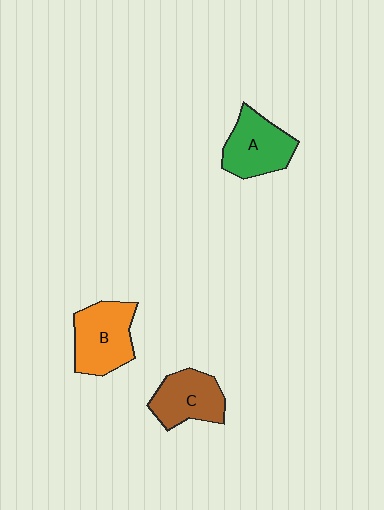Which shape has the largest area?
Shape B (orange).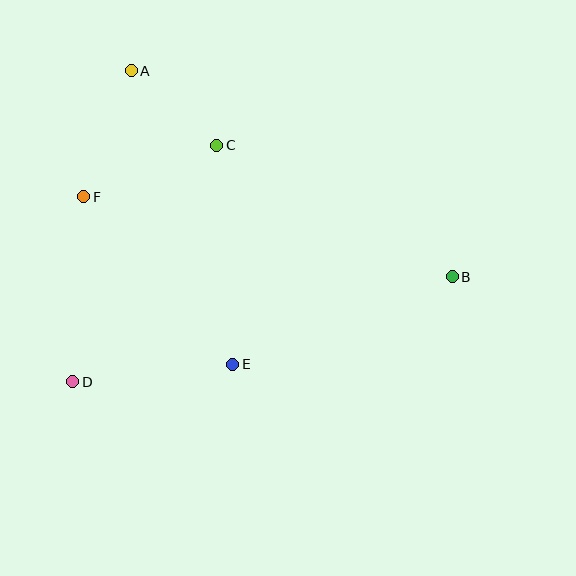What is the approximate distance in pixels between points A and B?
The distance between A and B is approximately 381 pixels.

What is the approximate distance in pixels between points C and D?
The distance between C and D is approximately 277 pixels.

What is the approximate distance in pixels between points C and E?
The distance between C and E is approximately 220 pixels.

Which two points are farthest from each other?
Points B and D are farthest from each other.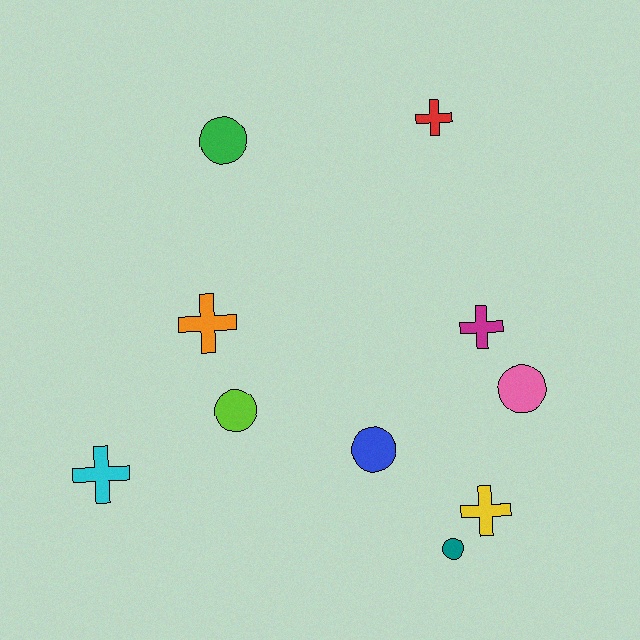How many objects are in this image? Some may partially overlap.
There are 10 objects.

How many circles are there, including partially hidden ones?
There are 5 circles.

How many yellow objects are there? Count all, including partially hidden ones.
There is 1 yellow object.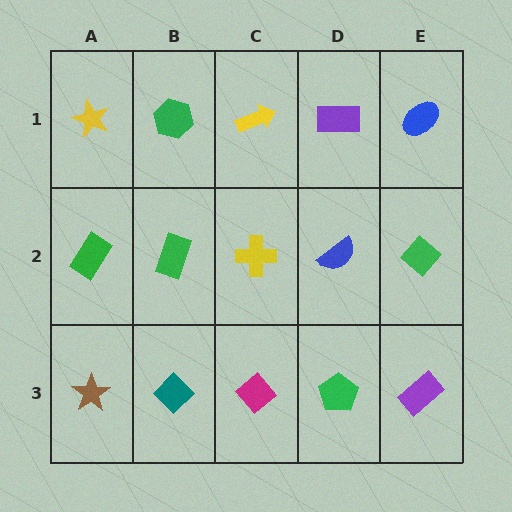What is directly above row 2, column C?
A yellow arrow.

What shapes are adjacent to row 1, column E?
A green diamond (row 2, column E), a purple rectangle (row 1, column D).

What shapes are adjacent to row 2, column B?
A green hexagon (row 1, column B), a teal diamond (row 3, column B), a green rectangle (row 2, column A), a yellow cross (row 2, column C).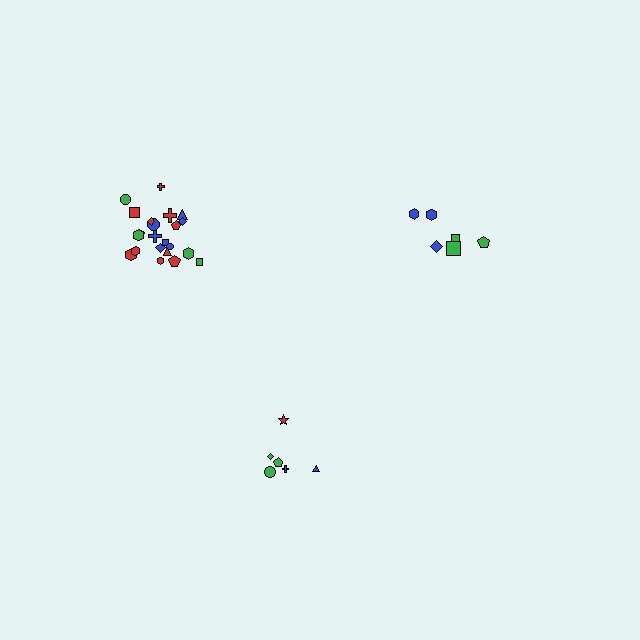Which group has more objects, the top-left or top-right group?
The top-left group.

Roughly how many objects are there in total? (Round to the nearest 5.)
Roughly 35 objects in total.